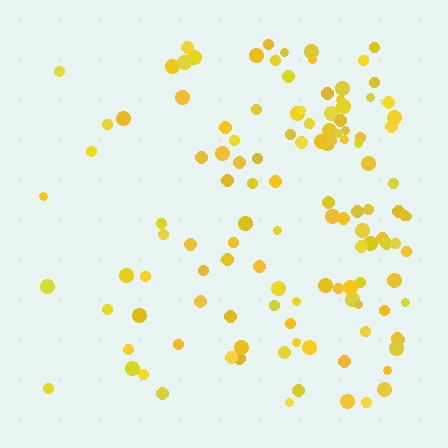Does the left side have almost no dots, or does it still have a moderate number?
Still a moderate number, just noticeably fewer than the right.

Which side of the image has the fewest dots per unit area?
The left.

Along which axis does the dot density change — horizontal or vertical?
Horizontal.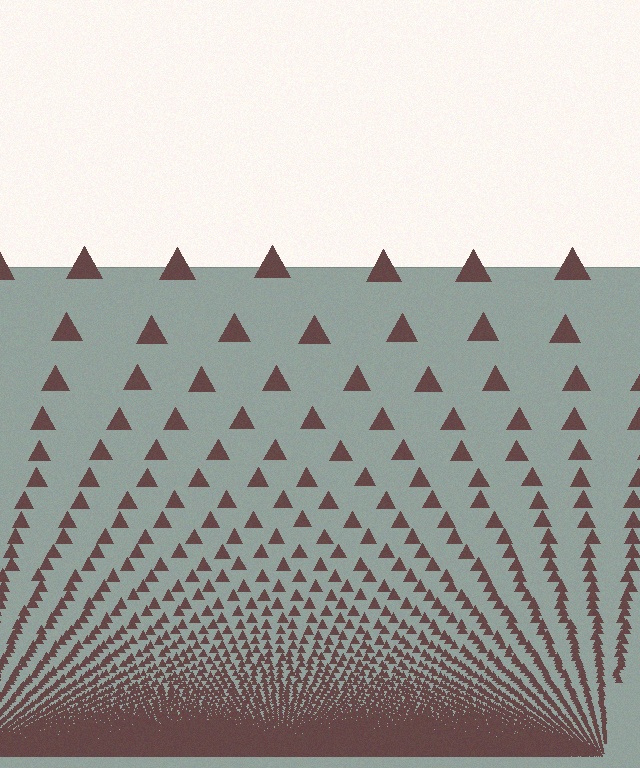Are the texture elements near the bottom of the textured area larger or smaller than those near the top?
Smaller. The gradient is inverted — elements near the bottom are smaller and denser.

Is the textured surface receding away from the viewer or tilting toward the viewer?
The surface appears to tilt toward the viewer. Texture elements get larger and sparser toward the top.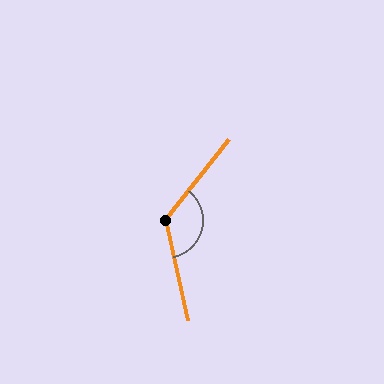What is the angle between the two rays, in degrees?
Approximately 129 degrees.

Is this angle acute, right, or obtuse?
It is obtuse.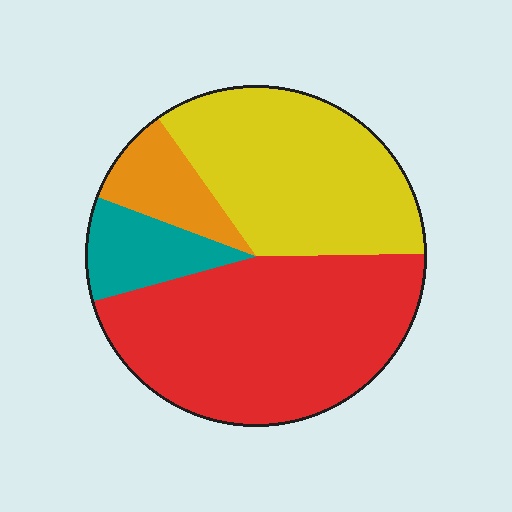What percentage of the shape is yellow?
Yellow covers 35% of the shape.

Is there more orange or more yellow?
Yellow.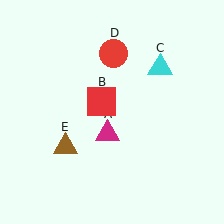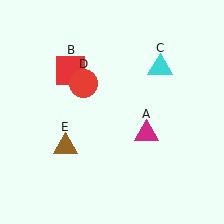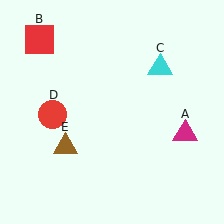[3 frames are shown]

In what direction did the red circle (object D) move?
The red circle (object D) moved down and to the left.